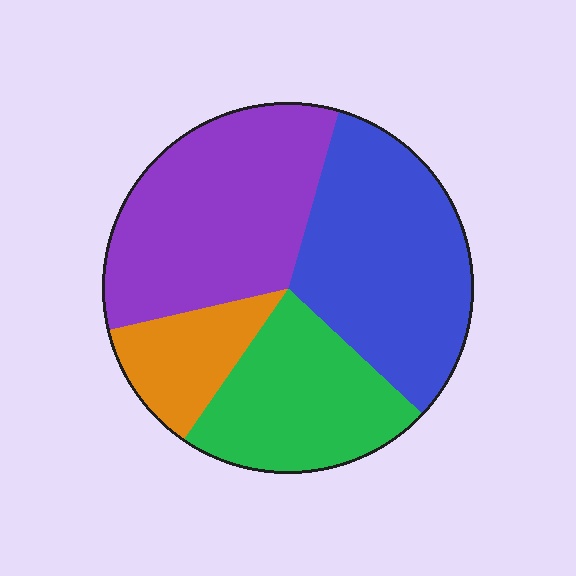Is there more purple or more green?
Purple.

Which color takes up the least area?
Orange, at roughly 10%.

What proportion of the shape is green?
Green covers around 25% of the shape.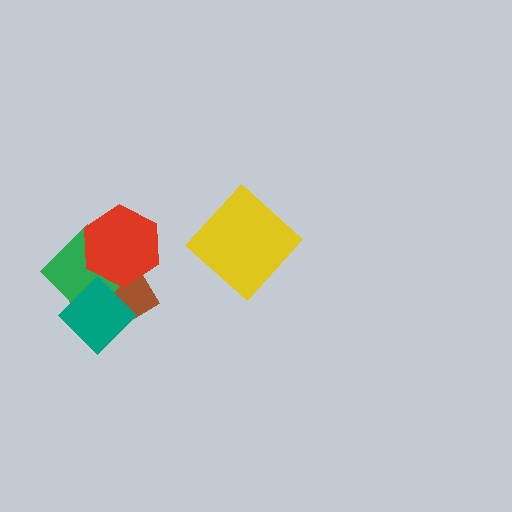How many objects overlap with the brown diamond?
3 objects overlap with the brown diamond.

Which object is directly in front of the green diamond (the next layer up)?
The teal diamond is directly in front of the green diamond.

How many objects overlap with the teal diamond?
2 objects overlap with the teal diamond.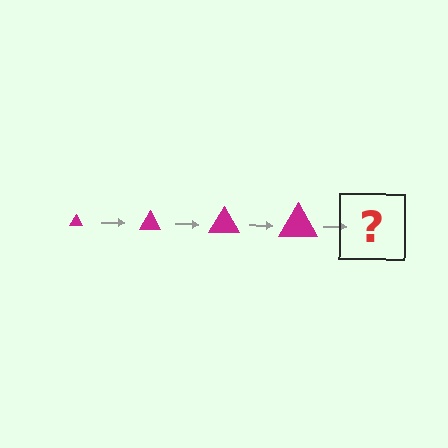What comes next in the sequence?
The next element should be a magenta triangle, larger than the previous one.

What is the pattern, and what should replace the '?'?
The pattern is that the triangle gets progressively larger each step. The '?' should be a magenta triangle, larger than the previous one.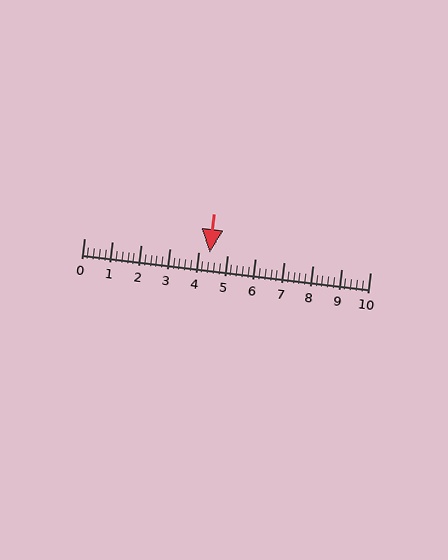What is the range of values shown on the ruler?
The ruler shows values from 0 to 10.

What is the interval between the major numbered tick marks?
The major tick marks are spaced 1 units apart.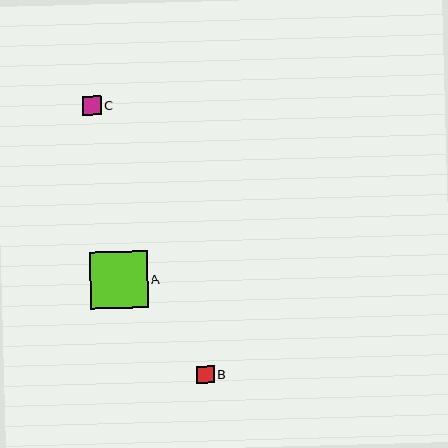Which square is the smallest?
Square B is the smallest with a size of approximately 18 pixels.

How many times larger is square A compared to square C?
Square A is approximately 3.0 times the size of square C.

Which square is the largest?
Square A is the largest with a size of approximately 57 pixels.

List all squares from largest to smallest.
From largest to smallest: A, C, B.